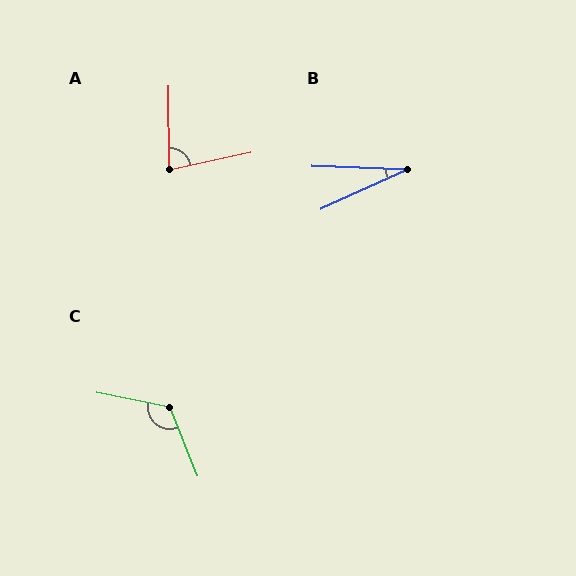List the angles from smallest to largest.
B (26°), A (79°), C (123°).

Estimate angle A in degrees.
Approximately 79 degrees.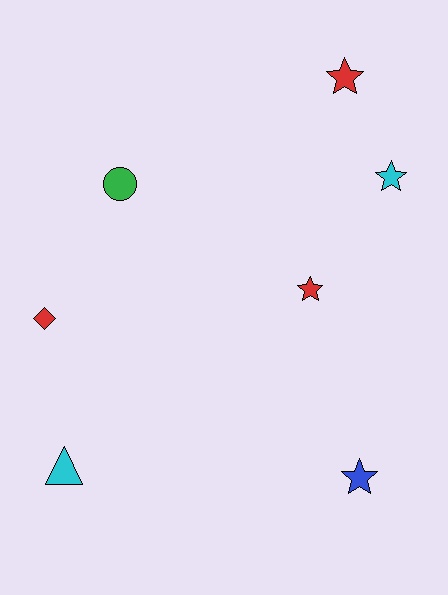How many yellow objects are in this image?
There are no yellow objects.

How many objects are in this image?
There are 7 objects.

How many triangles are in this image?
There is 1 triangle.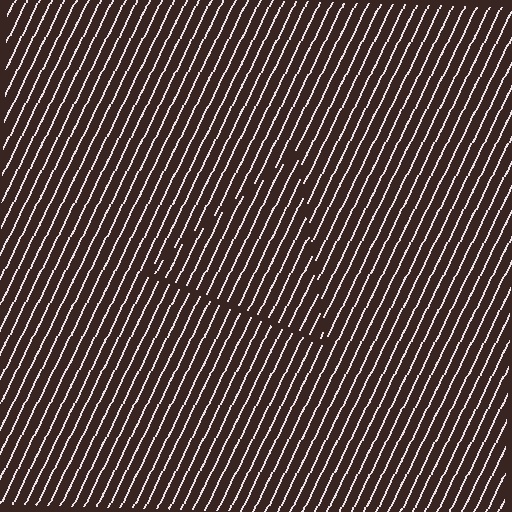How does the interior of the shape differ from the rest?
The interior of the shape contains the same grating, shifted by half a period — the contour is defined by the phase discontinuity where line-ends from the inner and outer gratings abut.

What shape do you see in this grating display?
An illusory triangle. The interior of the shape contains the same grating, shifted by half a period — the contour is defined by the phase discontinuity where line-ends from the inner and outer gratings abut.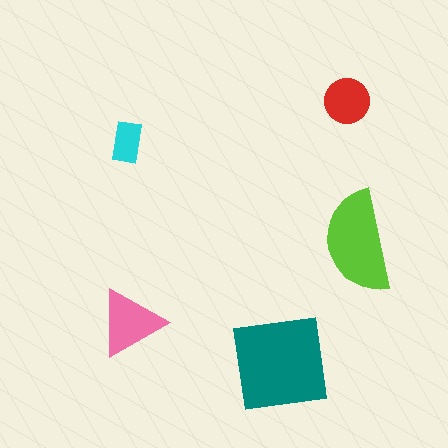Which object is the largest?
The teal square.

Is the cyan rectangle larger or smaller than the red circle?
Smaller.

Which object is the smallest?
The cyan rectangle.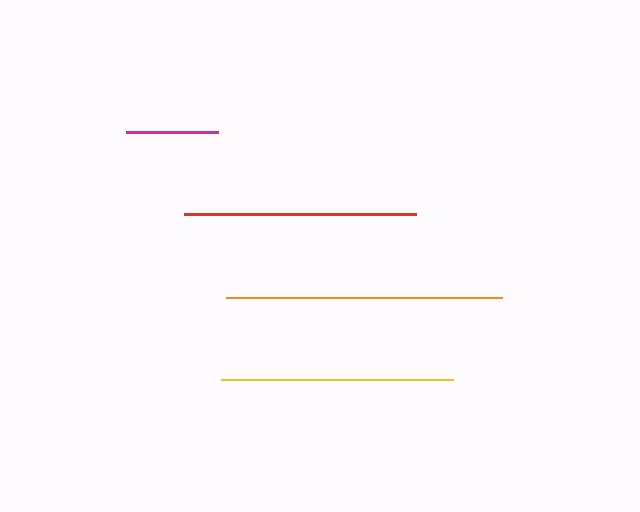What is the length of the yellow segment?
The yellow segment is approximately 231 pixels long.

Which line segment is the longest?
The orange line is the longest at approximately 276 pixels.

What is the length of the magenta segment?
The magenta segment is approximately 92 pixels long.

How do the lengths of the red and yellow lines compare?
The red and yellow lines are approximately the same length.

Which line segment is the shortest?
The magenta line is the shortest at approximately 92 pixels.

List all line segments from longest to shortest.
From longest to shortest: orange, red, yellow, magenta.